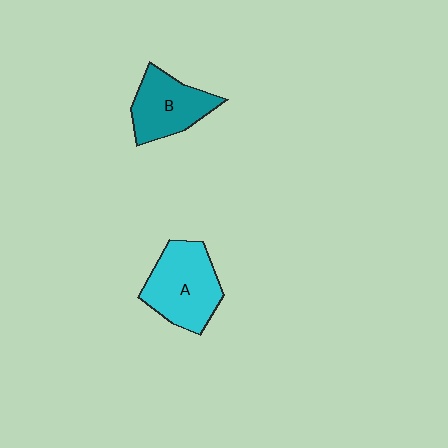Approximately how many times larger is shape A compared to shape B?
Approximately 1.2 times.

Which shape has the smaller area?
Shape B (teal).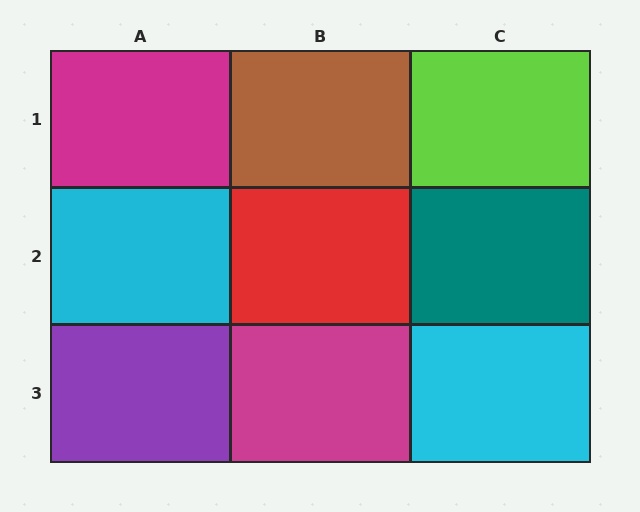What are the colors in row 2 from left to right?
Cyan, red, teal.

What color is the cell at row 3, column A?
Purple.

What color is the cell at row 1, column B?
Brown.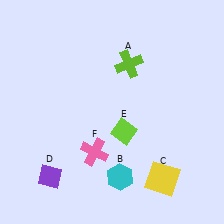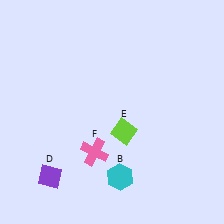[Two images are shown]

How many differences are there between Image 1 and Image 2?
There are 2 differences between the two images.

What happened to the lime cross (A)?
The lime cross (A) was removed in Image 2. It was in the top-right area of Image 1.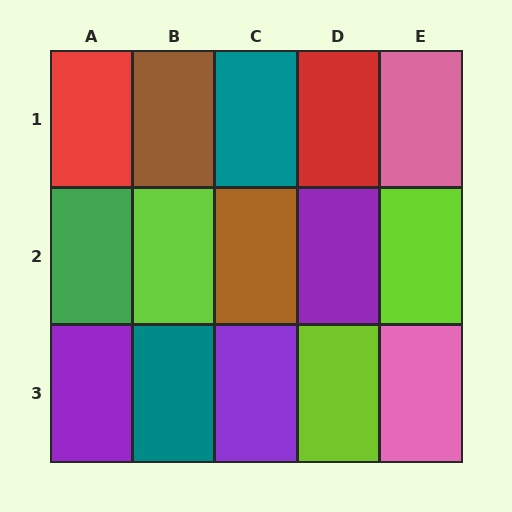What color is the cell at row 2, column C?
Brown.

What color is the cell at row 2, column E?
Lime.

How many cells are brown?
2 cells are brown.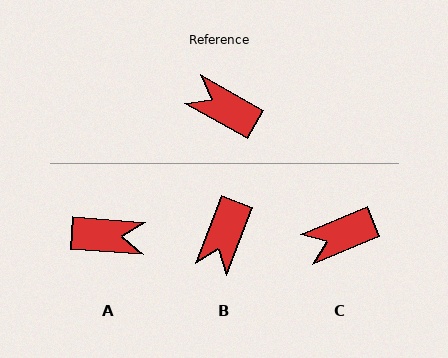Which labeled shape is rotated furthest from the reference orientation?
A, about 155 degrees away.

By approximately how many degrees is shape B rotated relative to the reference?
Approximately 99 degrees counter-clockwise.